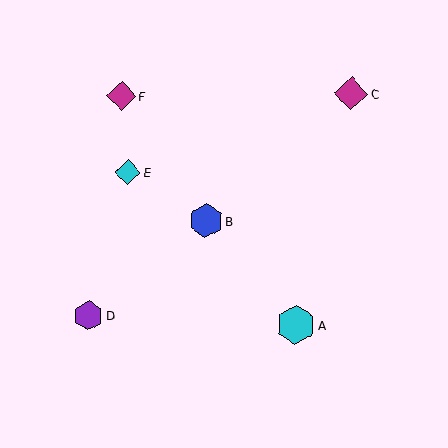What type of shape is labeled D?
Shape D is a purple hexagon.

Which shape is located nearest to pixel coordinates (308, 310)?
The cyan hexagon (labeled A) at (296, 325) is nearest to that location.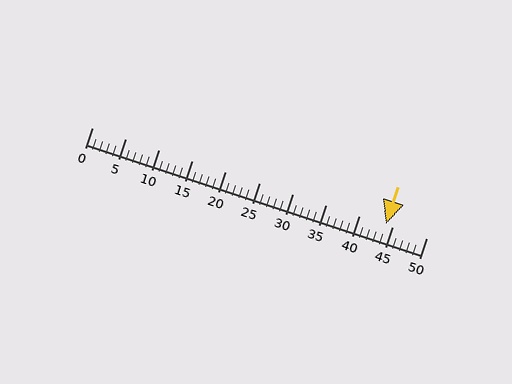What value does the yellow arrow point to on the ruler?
The yellow arrow points to approximately 44.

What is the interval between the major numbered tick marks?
The major tick marks are spaced 5 units apart.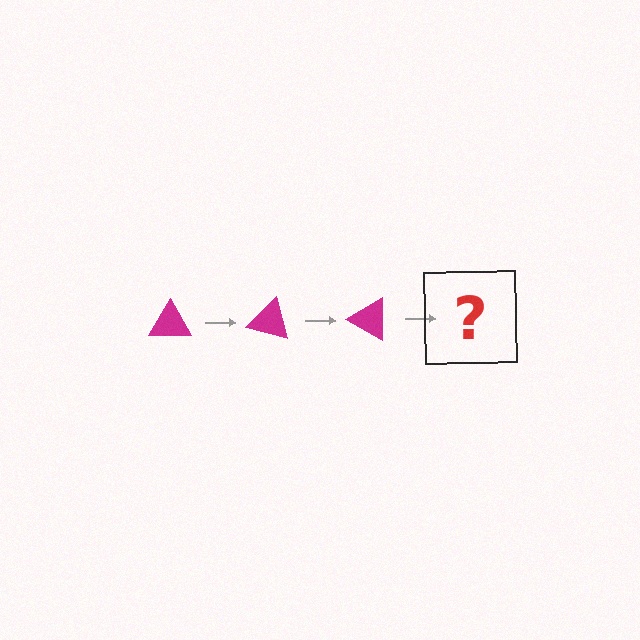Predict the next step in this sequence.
The next step is a magenta triangle rotated 45 degrees.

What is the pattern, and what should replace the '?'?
The pattern is that the triangle rotates 15 degrees each step. The '?' should be a magenta triangle rotated 45 degrees.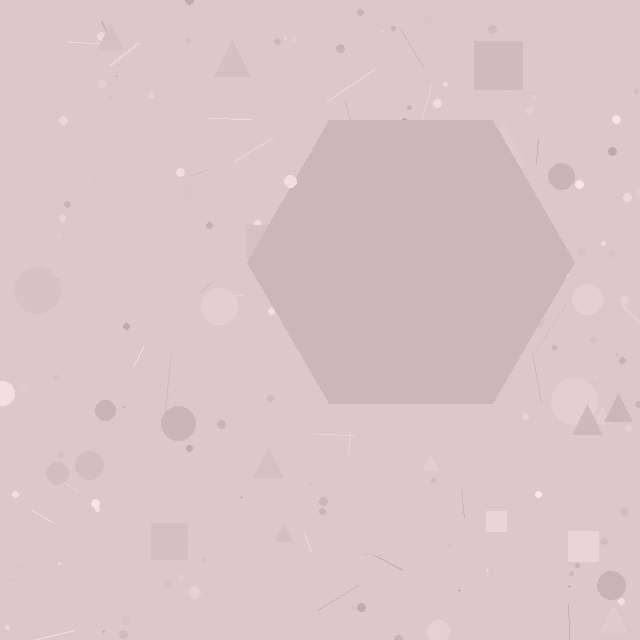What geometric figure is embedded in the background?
A hexagon is embedded in the background.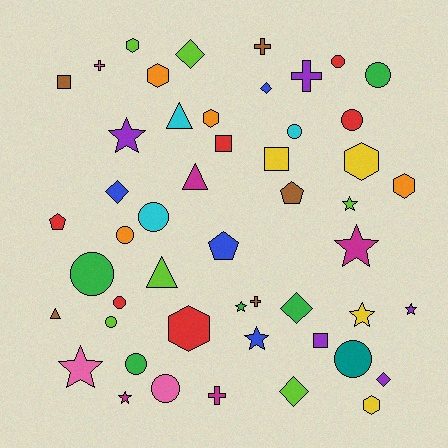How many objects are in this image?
There are 50 objects.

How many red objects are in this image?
There are 6 red objects.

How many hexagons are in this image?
There are 7 hexagons.